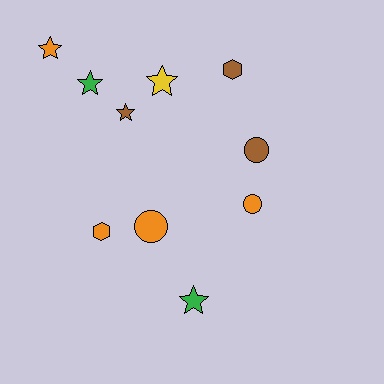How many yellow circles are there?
There are no yellow circles.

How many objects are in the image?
There are 10 objects.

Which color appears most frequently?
Orange, with 4 objects.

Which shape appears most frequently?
Star, with 5 objects.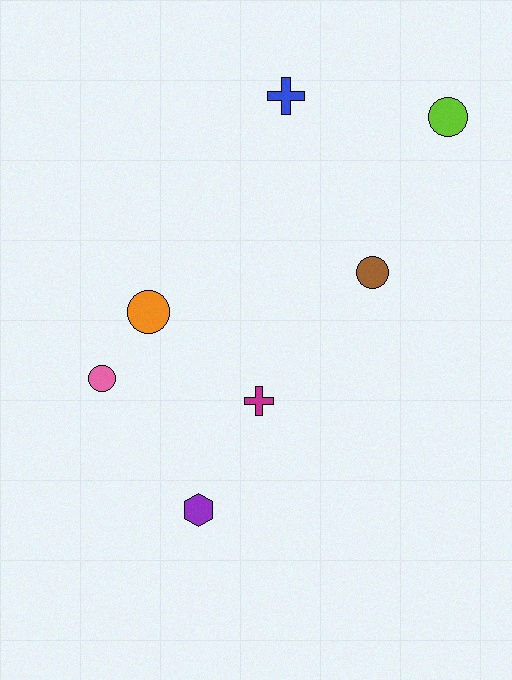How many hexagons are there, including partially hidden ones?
There is 1 hexagon.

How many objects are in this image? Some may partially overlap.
There are 7 objects.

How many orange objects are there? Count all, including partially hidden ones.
There is 1 orange object.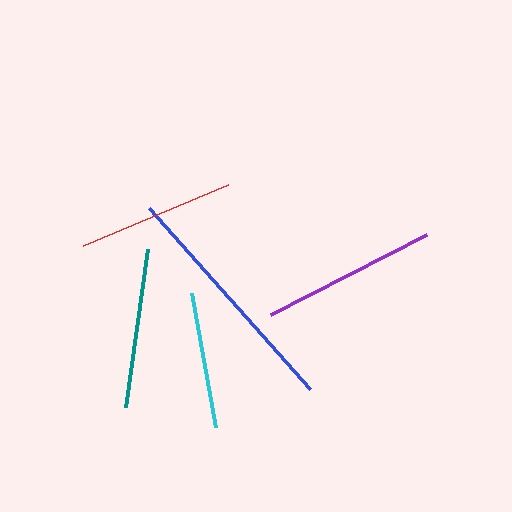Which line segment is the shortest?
The cyan line is the shortest at approximately 136 pixels.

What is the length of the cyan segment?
The cyan segment is approximately 136 pixels long.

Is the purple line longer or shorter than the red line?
The purple line is longer than the red line.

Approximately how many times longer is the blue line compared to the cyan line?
The blue line is approximately 1.8 times the length of the cyan line.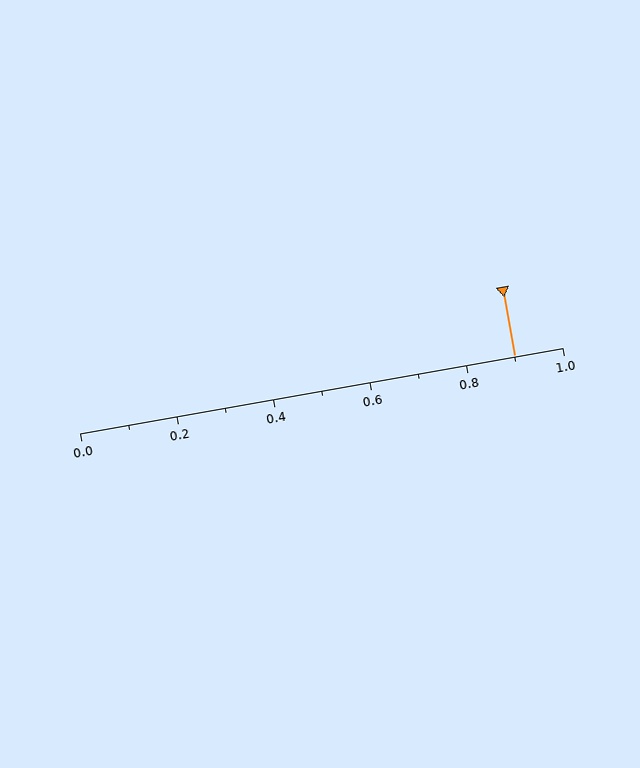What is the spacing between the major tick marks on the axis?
The major ticks are spaced 0.2 apart.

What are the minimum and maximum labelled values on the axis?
The axis runs from 0.0 to 1.0.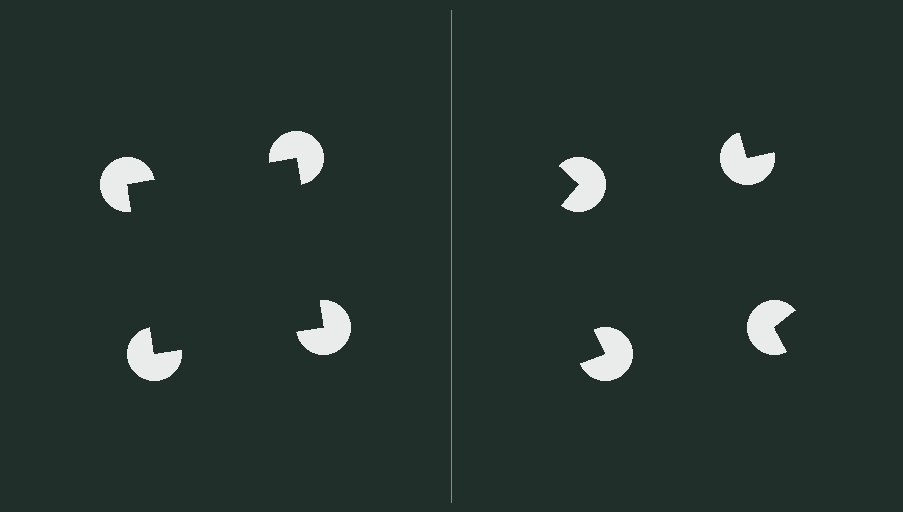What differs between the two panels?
The pac-man discs are positioned identically on both sides; only the wedge orientations differ. On the left they align to a square; on the right they are misaligned.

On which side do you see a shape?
An illusory square appears on the left side. On the right side the wedge cuts are rotated, so no coherent shape forms.